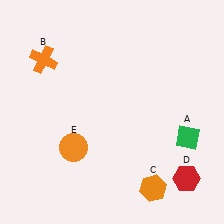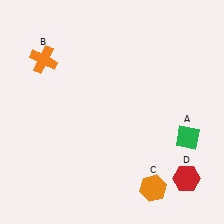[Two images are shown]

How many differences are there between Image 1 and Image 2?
There is 1 difference between the two images.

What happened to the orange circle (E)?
The orange circle (E) was removed in Image 2. It was in the bottom-left area of Image 1.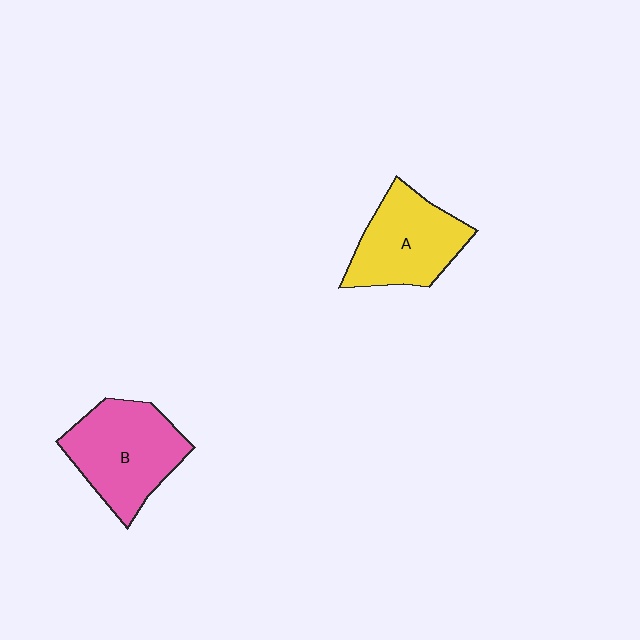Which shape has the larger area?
Shape B (pink).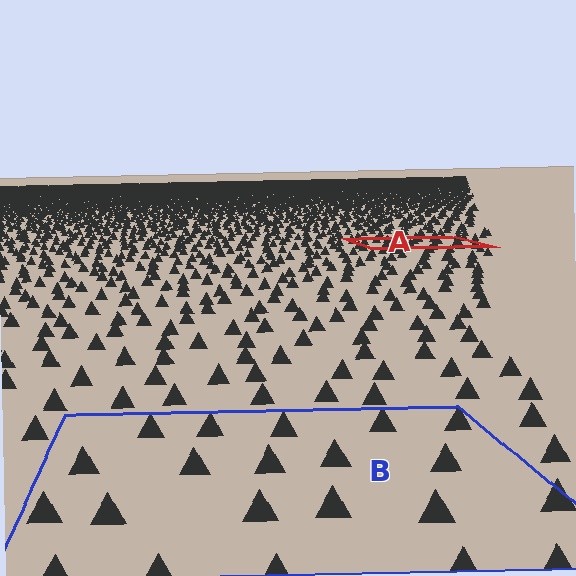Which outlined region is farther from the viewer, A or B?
Region A is farther from the viewer — the texture elements inside it appear smaller and more densely packed.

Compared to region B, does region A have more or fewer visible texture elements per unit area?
Region A has more texture elements per unit area — they are packed more densely because it is farther away.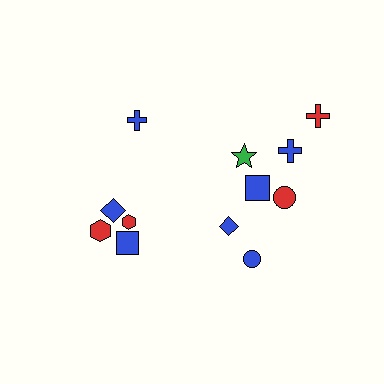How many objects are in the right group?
There are 7 objects.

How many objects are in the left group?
There are 5 objects.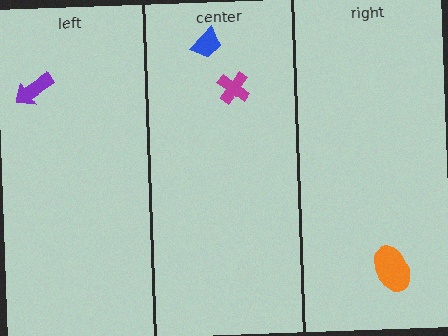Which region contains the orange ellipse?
The right region.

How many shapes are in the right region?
1.